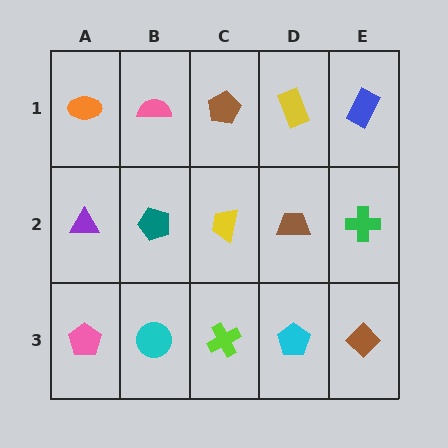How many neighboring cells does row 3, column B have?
3.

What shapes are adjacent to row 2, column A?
An orange ellipse (row 1, column A), a pink pentagon (row 3, column A), a teal pentagon (row 2, column B).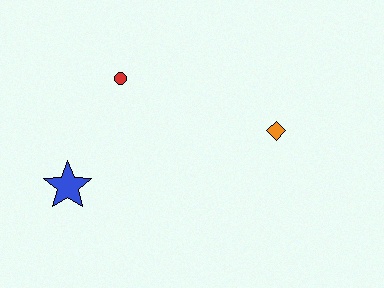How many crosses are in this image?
There are no crosses.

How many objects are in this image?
There are 3 objects.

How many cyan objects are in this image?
There are no cyan objects.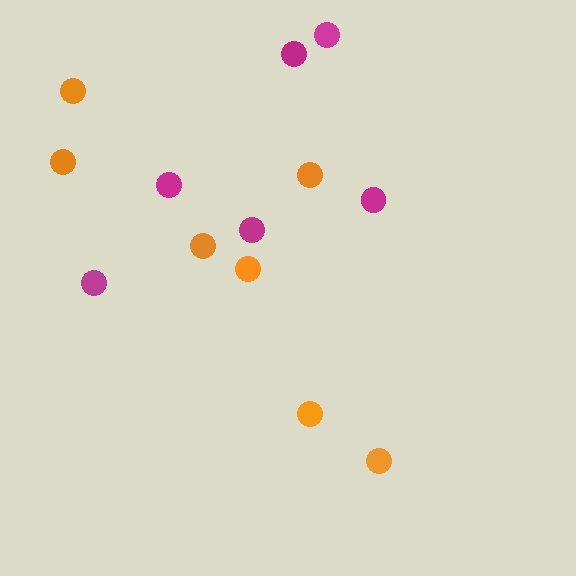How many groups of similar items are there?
There are 2 groups: one group of magenta circles (6) and one group of orange circles (7).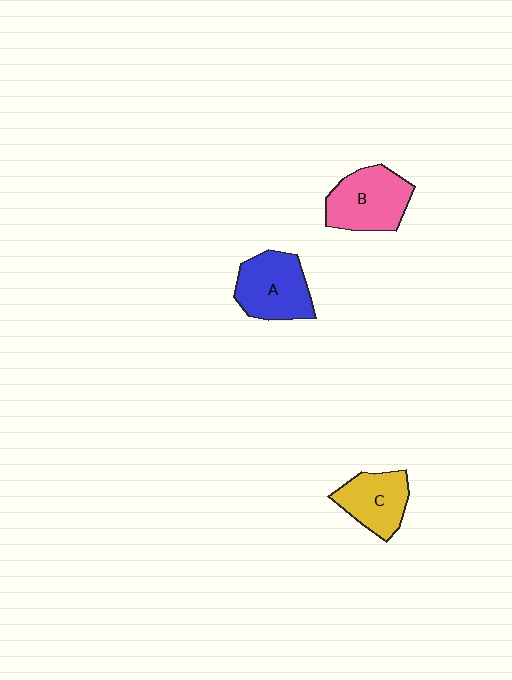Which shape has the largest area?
Shape B (pink).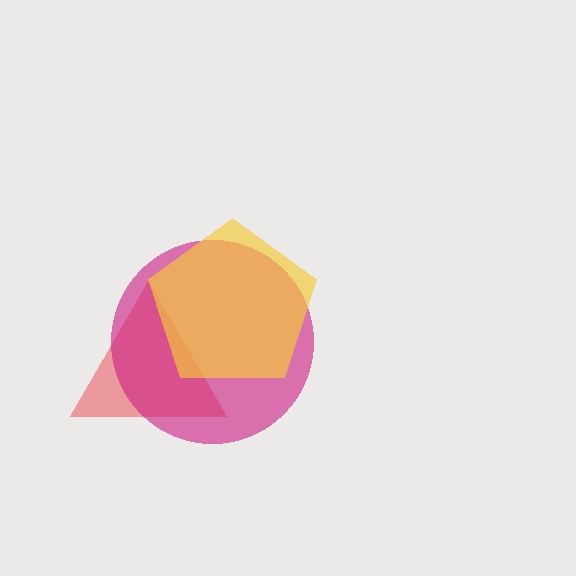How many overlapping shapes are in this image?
There are 3 overlapping shapes in the image.